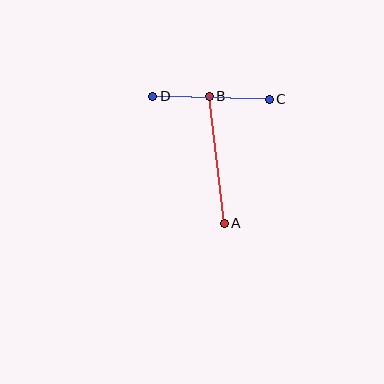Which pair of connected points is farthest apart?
Points A and B are farthest apart.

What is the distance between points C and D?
The distance is approximately 116 pixels.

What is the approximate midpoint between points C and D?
The midpoint is at approximately (211, 98) pixels.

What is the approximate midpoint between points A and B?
The midpoint is at approximately (217, 160) pixels.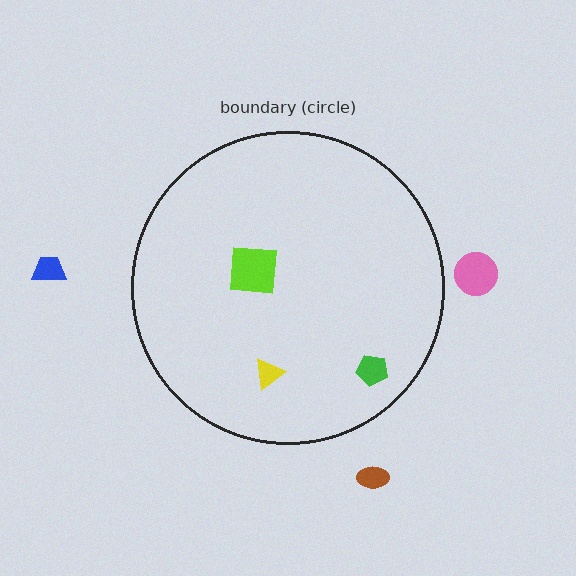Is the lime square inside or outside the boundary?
Inside.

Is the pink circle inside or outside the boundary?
Outside.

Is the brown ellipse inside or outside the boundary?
Outside.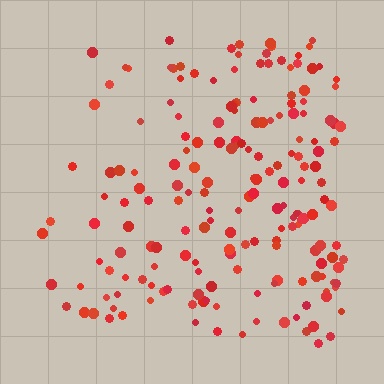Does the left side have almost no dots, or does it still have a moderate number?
Still a moderate number, just noticeably fewer than the right.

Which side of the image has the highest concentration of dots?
The right.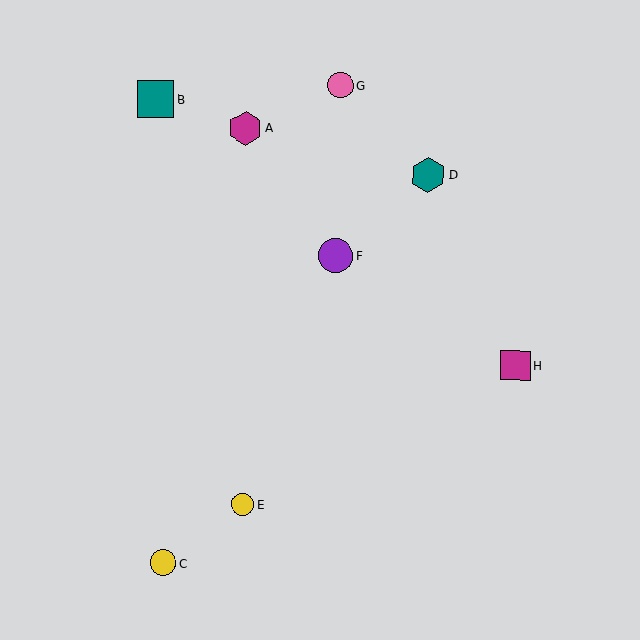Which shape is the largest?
The teal square (labeled B) is the largest.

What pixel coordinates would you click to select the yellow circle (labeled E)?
Click at (243, 504) to select the yellow circle E.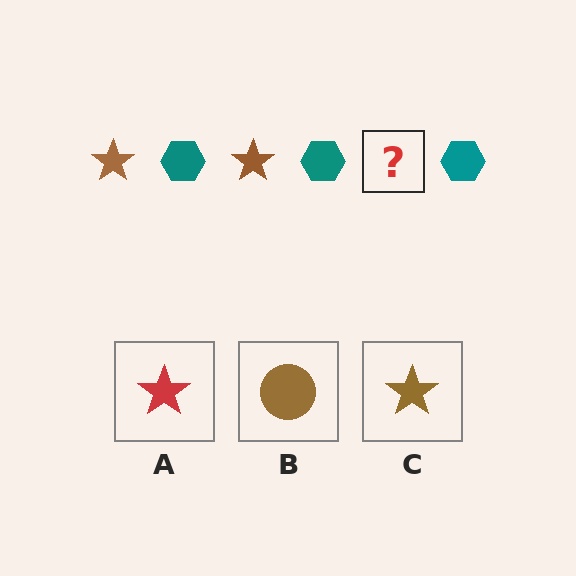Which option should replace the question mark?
Option C.